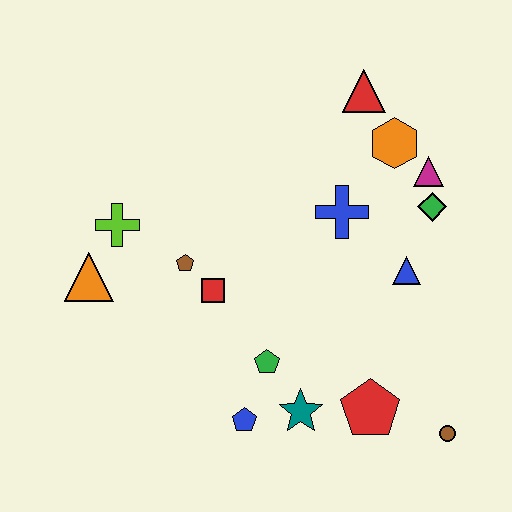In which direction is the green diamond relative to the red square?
The green diamond is to the right of the red square.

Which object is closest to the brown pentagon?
The red square is closest to the brown pentagon.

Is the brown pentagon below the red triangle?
Yes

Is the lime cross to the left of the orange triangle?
No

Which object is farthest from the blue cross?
The orange triangle is farthest from the blue cross.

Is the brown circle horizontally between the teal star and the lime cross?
No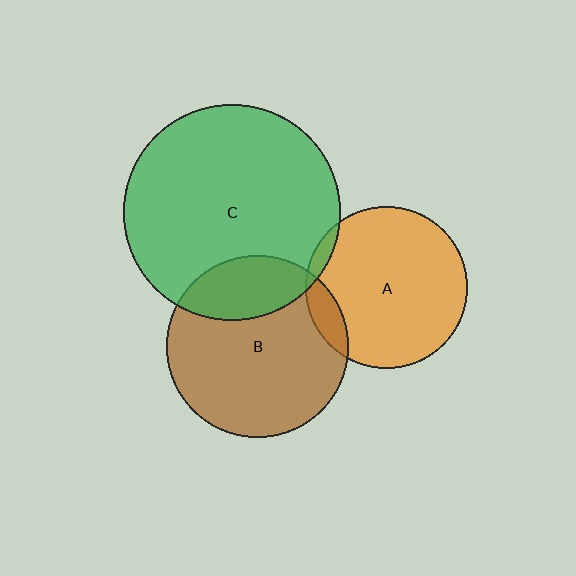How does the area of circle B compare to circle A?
Approximately 1.3 times.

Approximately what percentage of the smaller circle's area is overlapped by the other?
Approximately 25%.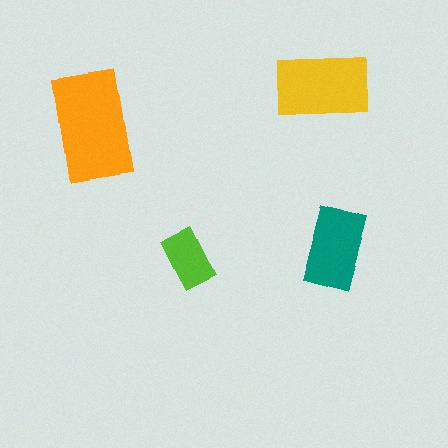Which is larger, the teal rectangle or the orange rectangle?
The orange one.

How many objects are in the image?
There are 4 objects in the image.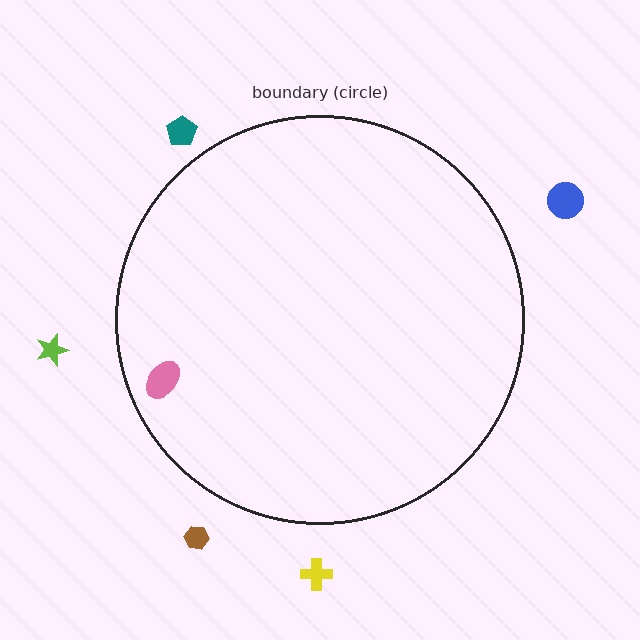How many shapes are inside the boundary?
1 inside, 5 outside.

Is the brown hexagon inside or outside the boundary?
Outside.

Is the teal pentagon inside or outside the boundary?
Outside.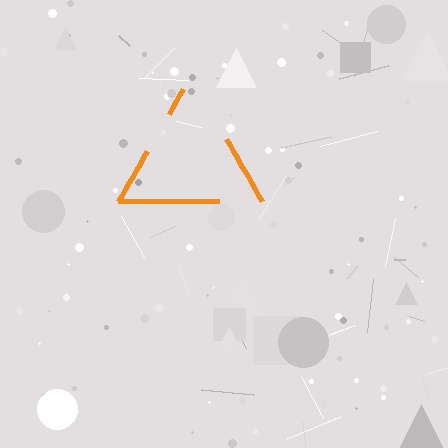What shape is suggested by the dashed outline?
The dashed outline suggests a triangle.